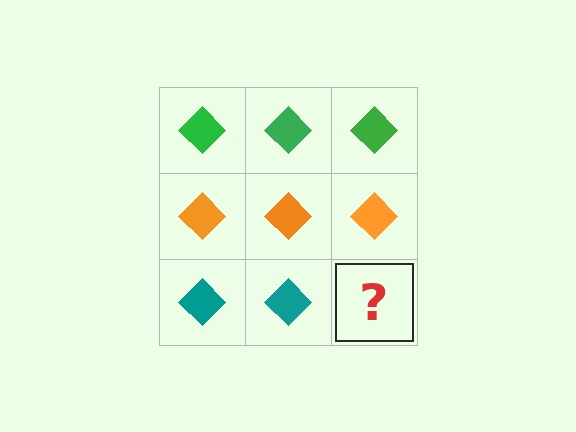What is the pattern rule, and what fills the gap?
The rule is that each row has a consistent color. The gap should be filled with a teal diamond.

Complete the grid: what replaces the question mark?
The question mark should be replaced with a teal diamond.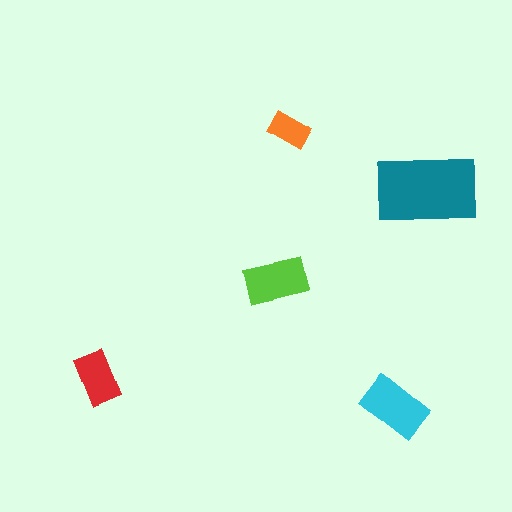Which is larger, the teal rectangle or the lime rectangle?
The teal one.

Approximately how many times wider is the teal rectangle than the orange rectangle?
About 2.5 times wider.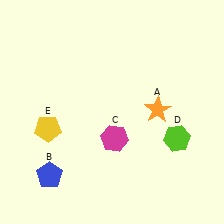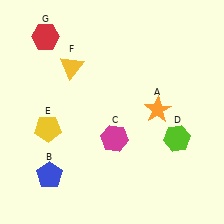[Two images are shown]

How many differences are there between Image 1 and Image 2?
There are 2 differences between the two images.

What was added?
A yellow triangle (F), a red hexagon (G) were added in Image 2.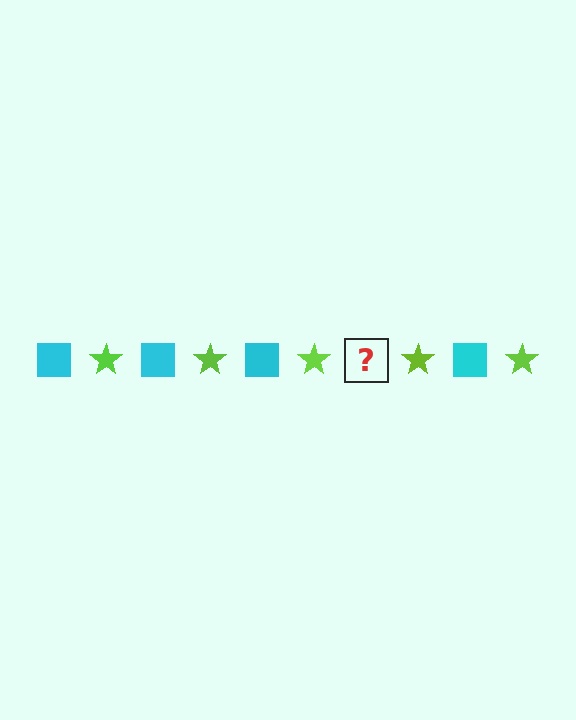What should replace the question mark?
The question mark should be replaced with a cyan square.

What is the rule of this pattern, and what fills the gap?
The rule is that the pattern alternates between cyan square and lime star. The gap should be filled with a cyan square.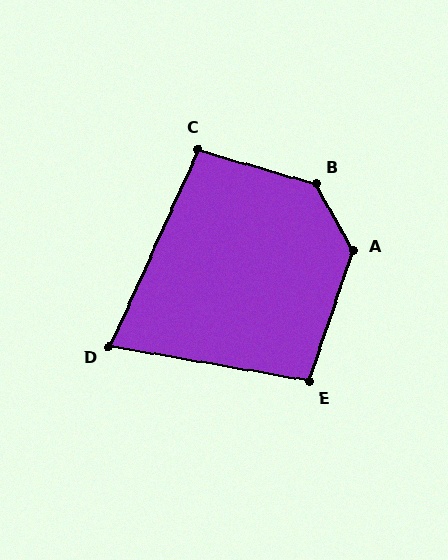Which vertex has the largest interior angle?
B, at approximately 135 degrees.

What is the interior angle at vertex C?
Approximately 98 degrees (obtuse).